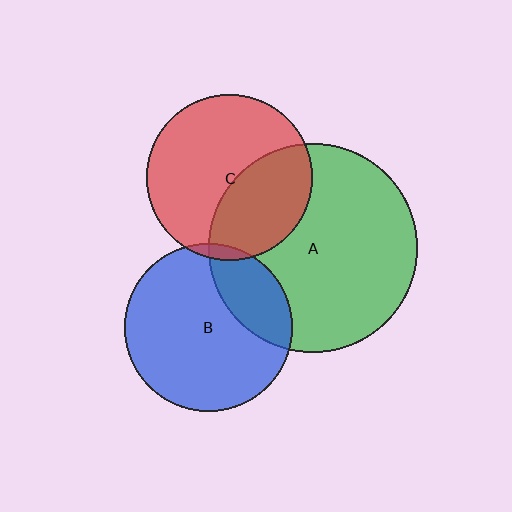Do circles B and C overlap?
Yes.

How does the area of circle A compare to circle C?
Approximately 1.6 times.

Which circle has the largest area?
Circle A (green).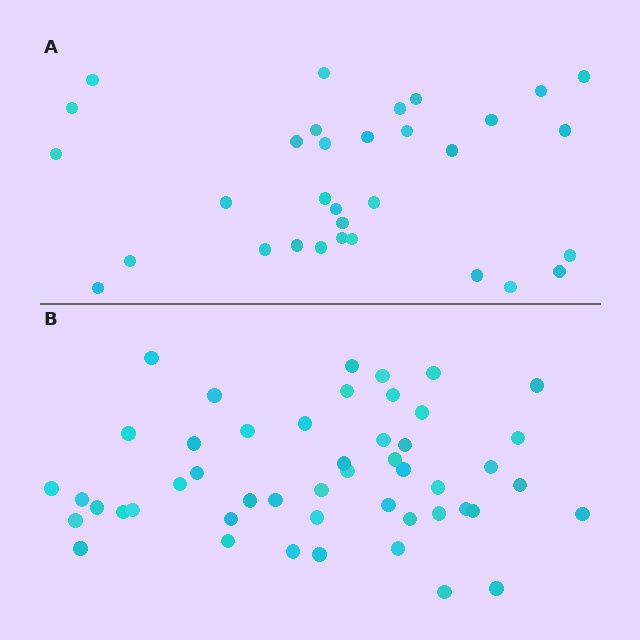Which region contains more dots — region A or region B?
Region B (the bottom region) has more dots.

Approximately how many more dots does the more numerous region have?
Region B has approximately 15 more dots than region A.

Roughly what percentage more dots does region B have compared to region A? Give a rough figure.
About 55% more.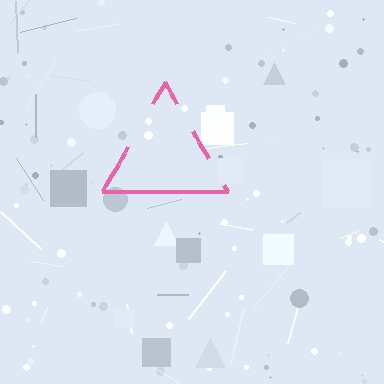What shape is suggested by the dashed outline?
The dashed outline suggests a triangle.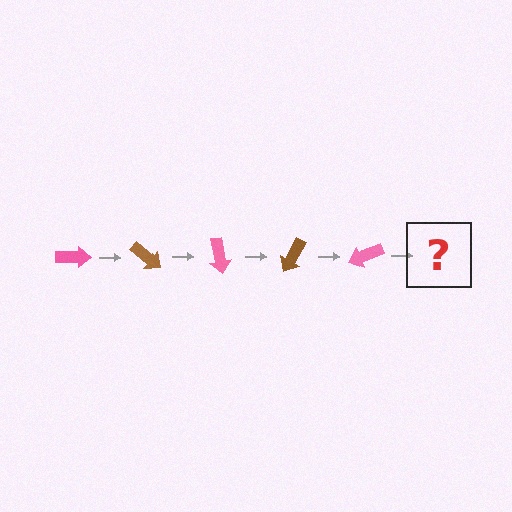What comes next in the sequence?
The next element should be a brown arrow, rotated 200 degrees from the start.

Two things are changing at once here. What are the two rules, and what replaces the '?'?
The two rules are that it rotates 40 degrees each step and the color cycles through pink and brown. The '?' should be a brown arrow, rotated 200 degrees from the start.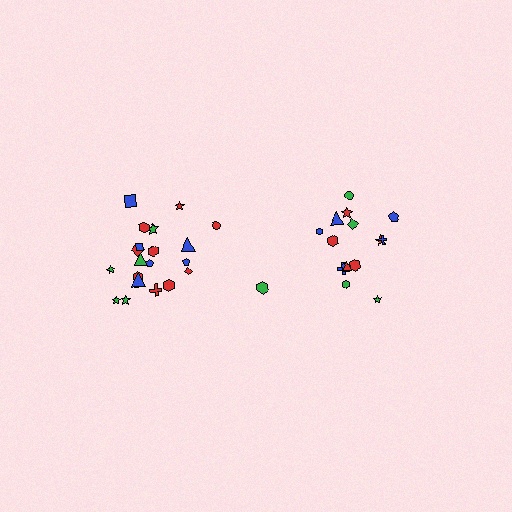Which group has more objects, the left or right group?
The left group.